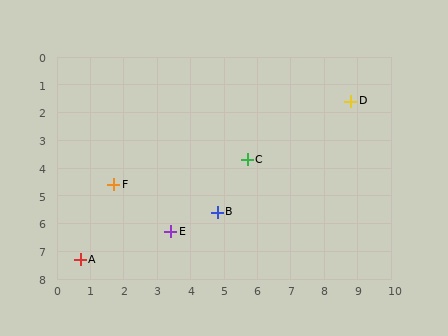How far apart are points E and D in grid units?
Points E and D are about 7.2 grid units apart.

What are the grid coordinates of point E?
Point E is at approximately (3.4, 6.3).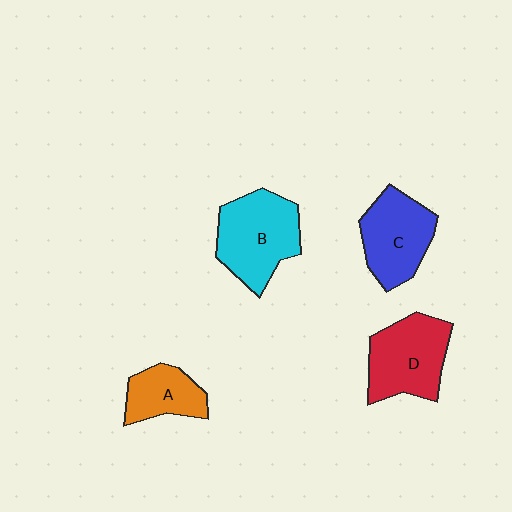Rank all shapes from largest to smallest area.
From largest to smallest: B (cyan), D (red), C (blue), A (orange).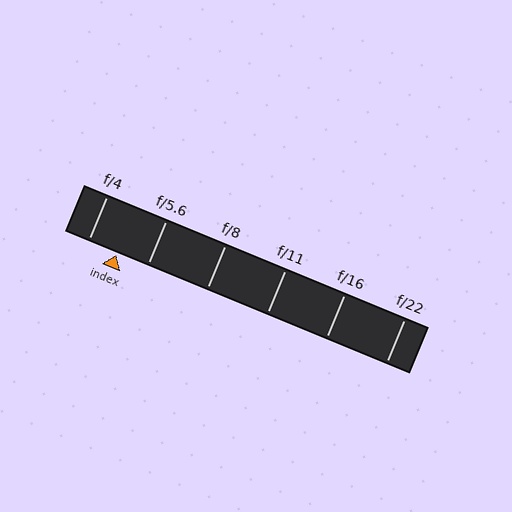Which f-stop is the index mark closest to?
The index mark is closest to f/4.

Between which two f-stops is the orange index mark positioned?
The index mark is between f/4 and f/5.6.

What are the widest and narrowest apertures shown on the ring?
The widest aperture shown is f/4 and the narrowest is f/22.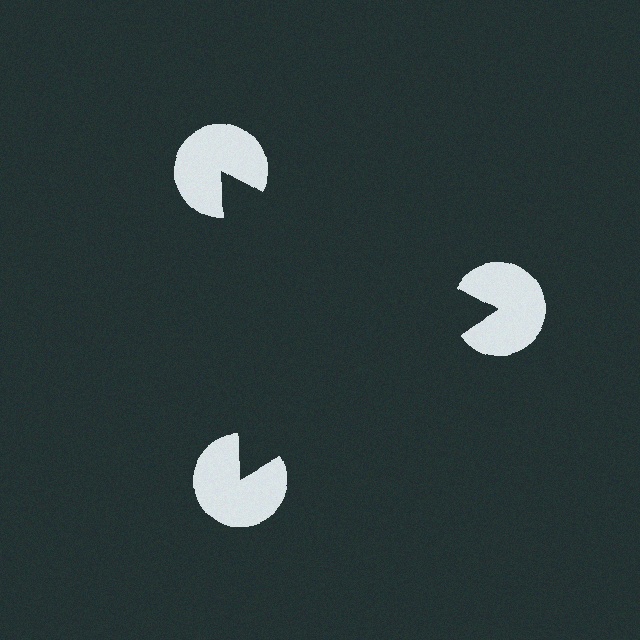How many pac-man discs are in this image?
There are 3 — one at each vertex of the illusory triangle.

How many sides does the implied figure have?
3 sides.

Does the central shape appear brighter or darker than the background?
It typically appears slightly darker than the background, even though no actual brightness change is drawn.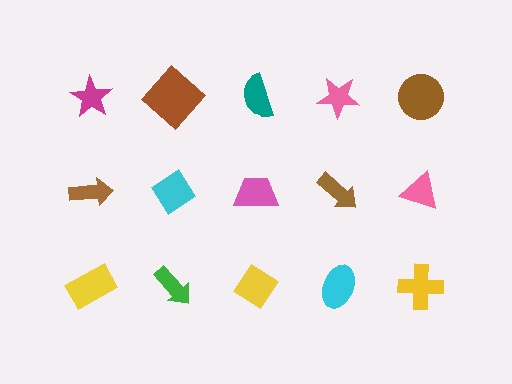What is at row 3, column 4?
A cyan ellipse.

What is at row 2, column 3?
A pink trapezoid.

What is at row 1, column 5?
A brown circle.